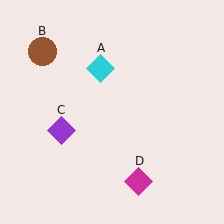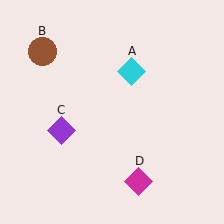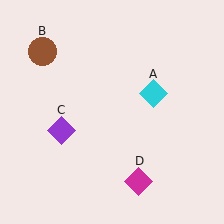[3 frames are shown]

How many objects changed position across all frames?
1 object changed position: cyan diamond (object A).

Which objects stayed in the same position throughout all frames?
Brown circle (object B) and purple diamond (object C) and magenta diamond (object D) remained stationary.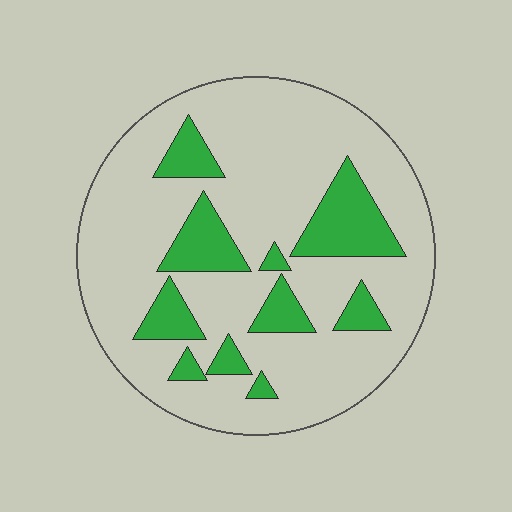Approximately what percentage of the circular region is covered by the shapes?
Approximately 20%.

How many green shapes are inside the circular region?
10.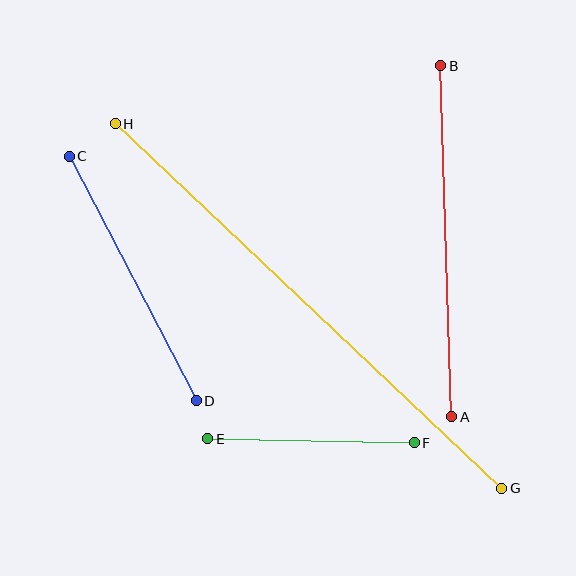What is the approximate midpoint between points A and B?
The midpoint is at approximately (446, 241) pixels.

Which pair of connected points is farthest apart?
Points G and H are farthest apart.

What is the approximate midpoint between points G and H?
The midpoint is at approximately (308, 306) pixels.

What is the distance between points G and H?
The distance is approximately 531 pixels.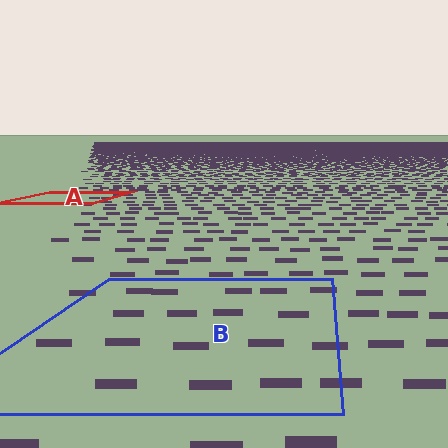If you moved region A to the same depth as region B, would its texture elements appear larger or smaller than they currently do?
They would appear larger. At a closer depth, the same texture elements are projected at a bigger on-screen size.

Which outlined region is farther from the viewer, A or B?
Region A is farther from the viewer — the texture elements inside it appear smaller and more densely packed.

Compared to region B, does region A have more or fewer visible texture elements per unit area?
Region A has more texture elements per unit area — they are packed more densely because it is farther away.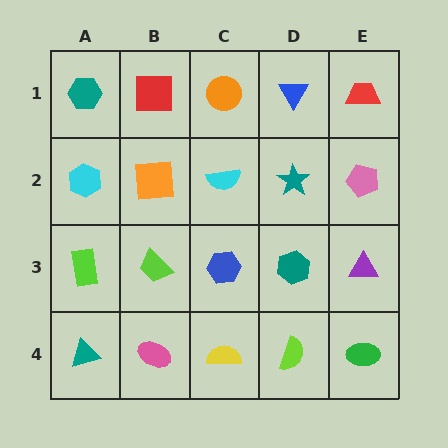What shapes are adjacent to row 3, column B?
An orange square (row 2, column B), a pink ellipse (row 4, column B), a lime rectangle (row 3, column A), a blue hexagon (row 3, column C).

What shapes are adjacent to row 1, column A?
A cyan hexagon (row 2, column A), a red square (row 1, column B).